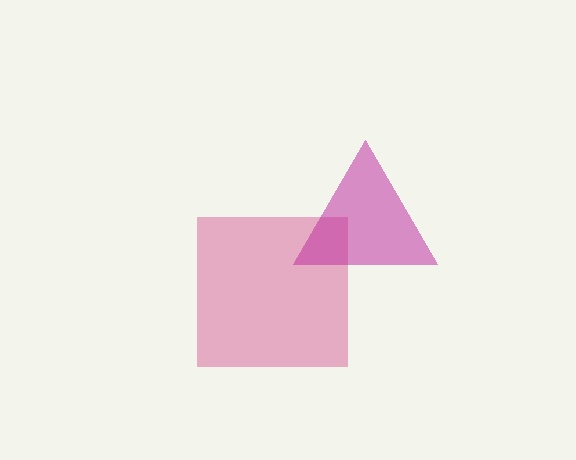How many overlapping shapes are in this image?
There are 2 overlapping shapes in the image.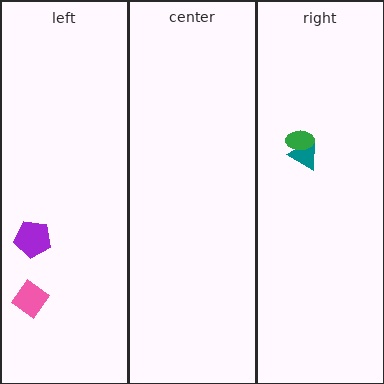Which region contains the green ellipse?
The right region.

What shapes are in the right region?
The teal triangle, the green ellipse.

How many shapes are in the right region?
2.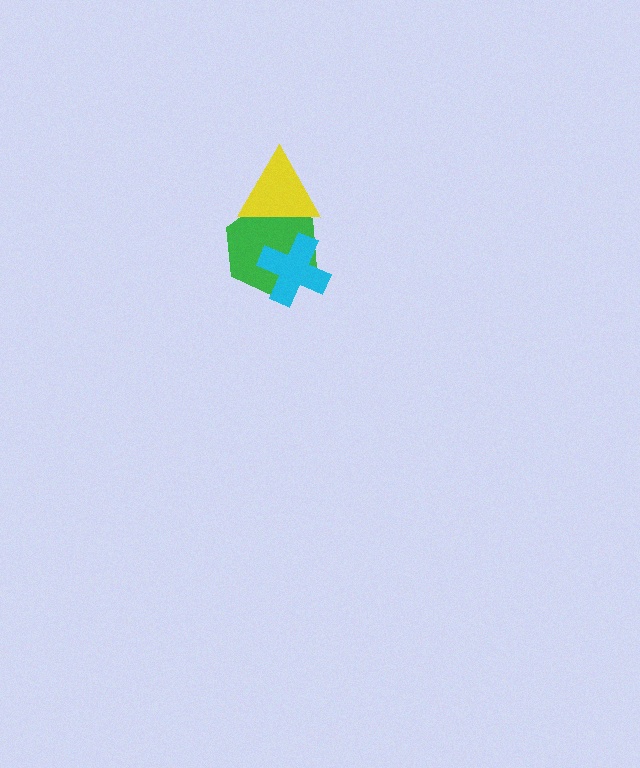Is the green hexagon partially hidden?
Yes, it is partially covered by another shape.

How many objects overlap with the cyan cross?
1 object overlaps with the cyan cross.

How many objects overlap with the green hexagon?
2 objects overlap with the green hexagon.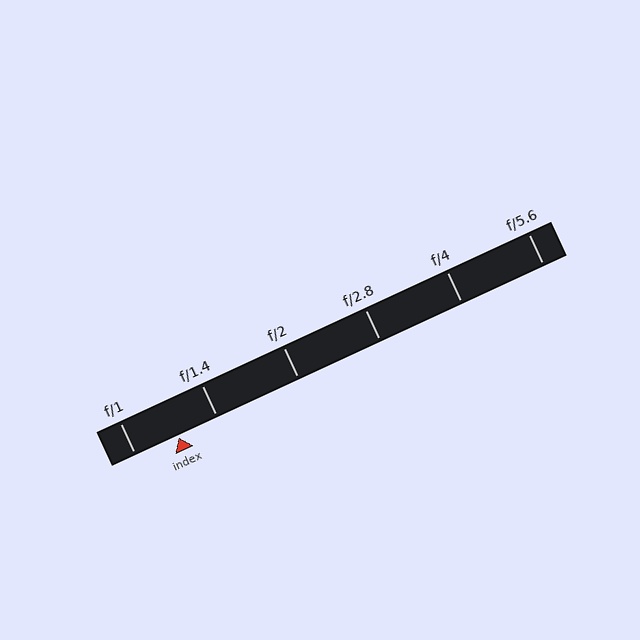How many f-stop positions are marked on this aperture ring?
There are 6 f-stop positions marked.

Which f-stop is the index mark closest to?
The index mark is closest to f/1.4.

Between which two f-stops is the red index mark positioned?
The index mark is between f/1 and f/1.4.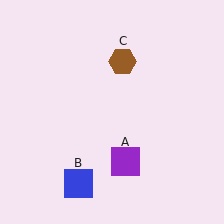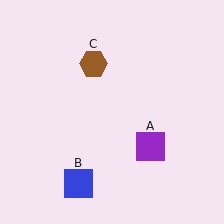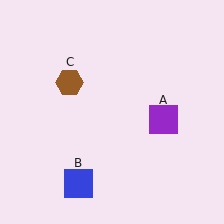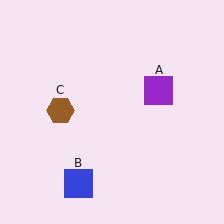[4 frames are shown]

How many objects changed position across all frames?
2 objects changed position: purple square (object A), brown hexagon (object C).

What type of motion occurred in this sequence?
The purple square (object A), brown hexagon (object C) rotated counterclockwise around the center of the scene.